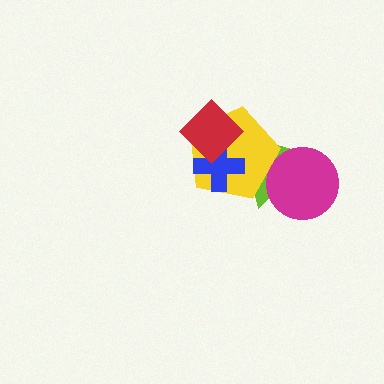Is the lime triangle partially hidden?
Yes, it is partially covered by another shape.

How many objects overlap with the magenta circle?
2 objects overlap with the magenta circle.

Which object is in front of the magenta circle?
The yellow pentagon is in front of the magenta circle.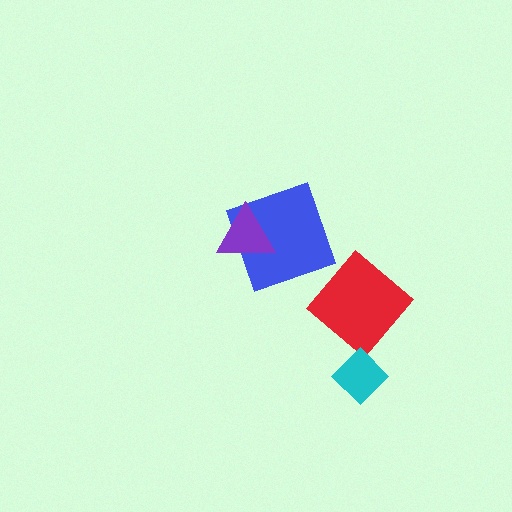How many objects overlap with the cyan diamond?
0 objects overlap with the cyan diamond.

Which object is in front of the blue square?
The purple triangle is in front of the blue square.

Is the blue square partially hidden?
Yes, it is partially covered by another shape.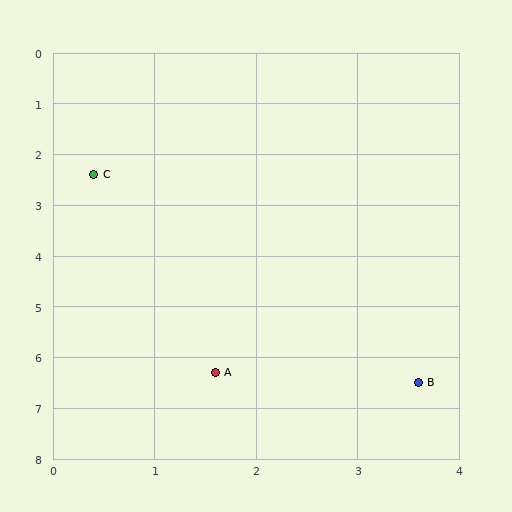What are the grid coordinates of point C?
Point C is at approximately (0.4, 2.4).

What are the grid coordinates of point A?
Point A is at approximately (1.6, 6.3).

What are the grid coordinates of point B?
Point B is at approximately (3.6, 6.5).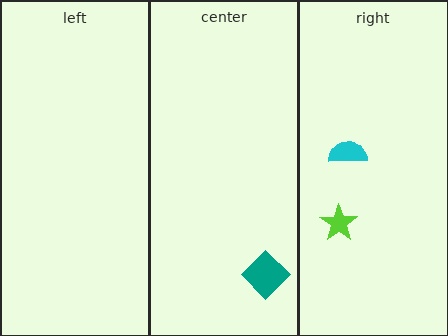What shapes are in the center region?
The teal diamond.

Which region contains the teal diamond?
The center region.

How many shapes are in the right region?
2.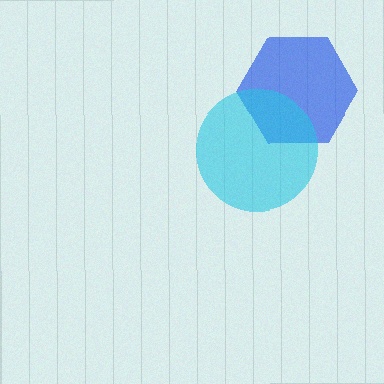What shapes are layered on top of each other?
The layered shapes are: a blue hexagon, a cyan circle.